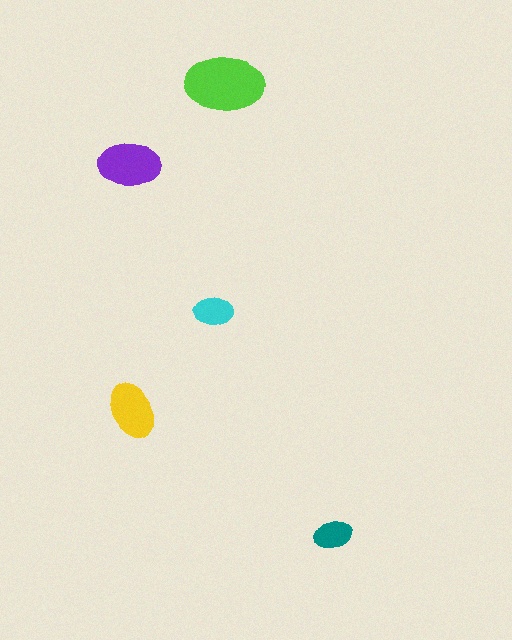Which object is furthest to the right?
The teal ellipse is rightmost.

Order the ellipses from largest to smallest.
the lime one, the purple one, the yellow one, the cyan one, the teal one.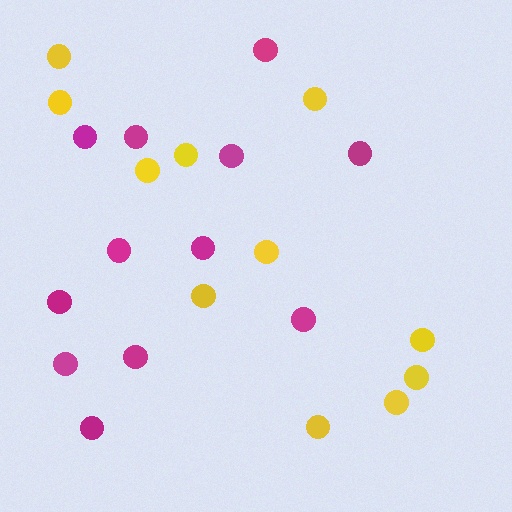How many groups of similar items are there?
There are 2 groups: one group of magenta circles (12) and one group of yellow circles (11).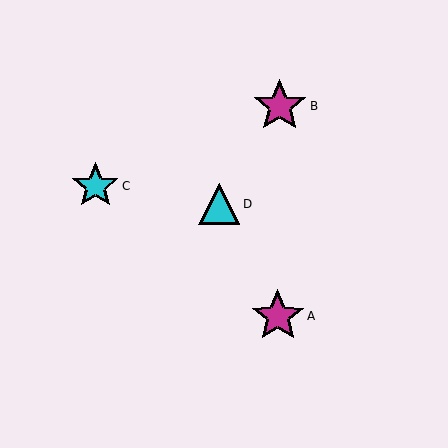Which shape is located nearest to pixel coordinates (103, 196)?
The cyan star (labeled C) at (95, 186) is nearest to that location.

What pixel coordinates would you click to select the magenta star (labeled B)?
Click at (280, 106) to select the magenta star B.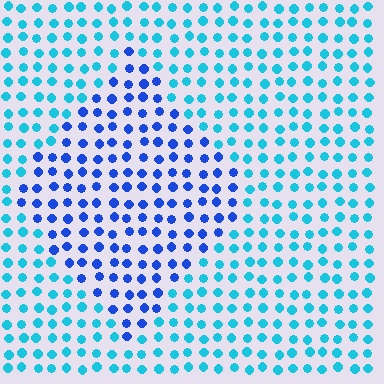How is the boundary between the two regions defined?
The boundary is defined purely by a slight shift in hue (about 39 degrees). Spacing, size, and orientation are identical on both sides.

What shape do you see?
I see a diamond.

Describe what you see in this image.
The image is filled with small cyan elements in a uniform arrangement. A diamond-shaped region is visible where the elements are tinted to a slightly different hue, forming a subtle color boundary.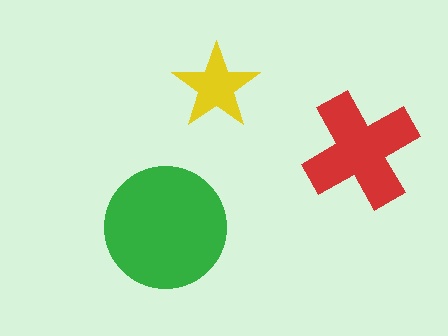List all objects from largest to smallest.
The green circle, the red cross, the yellow star.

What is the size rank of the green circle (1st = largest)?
1st.